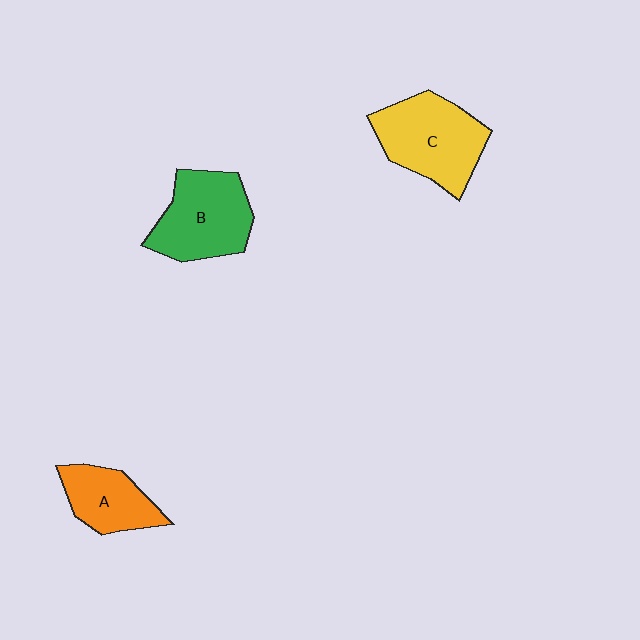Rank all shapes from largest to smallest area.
From largest to smallest: C (yellow), B (green), A (orange).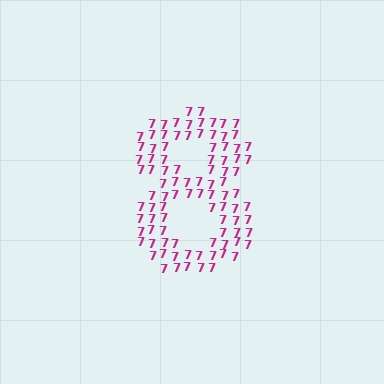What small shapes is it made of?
It is made of small digit 7's.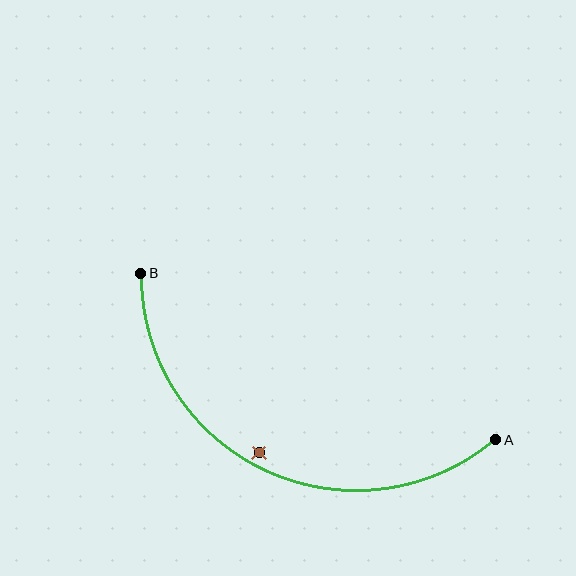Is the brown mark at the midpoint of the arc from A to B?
No — the brown mark does not lie on the arc at all. It sits slightly inside the curve.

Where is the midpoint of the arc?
The arc midpoint is the point on the curve farthest from the straight line joining A and B. It sits below that line.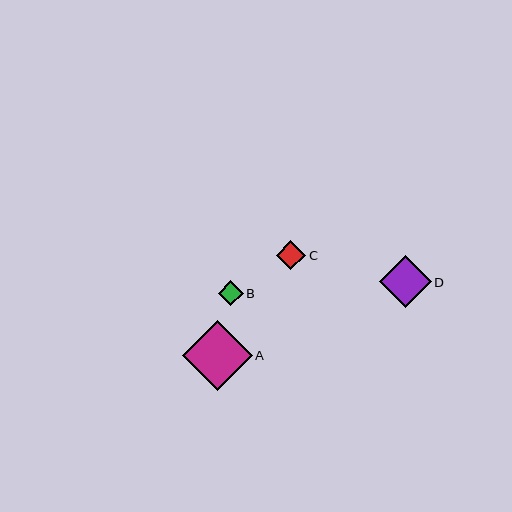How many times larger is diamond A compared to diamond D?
Diamond A is approximately 1.3 times the size of diamond D.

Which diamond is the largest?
Diamond A is the largest with a size of approximately 70 pixels.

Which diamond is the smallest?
Diamond B is the smallest with a size of approximately 25 pixels.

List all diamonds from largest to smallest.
From largest to smallest: A, D, C, B.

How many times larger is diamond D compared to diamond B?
Diamond D is approximately 2.1 times the size of diamond B.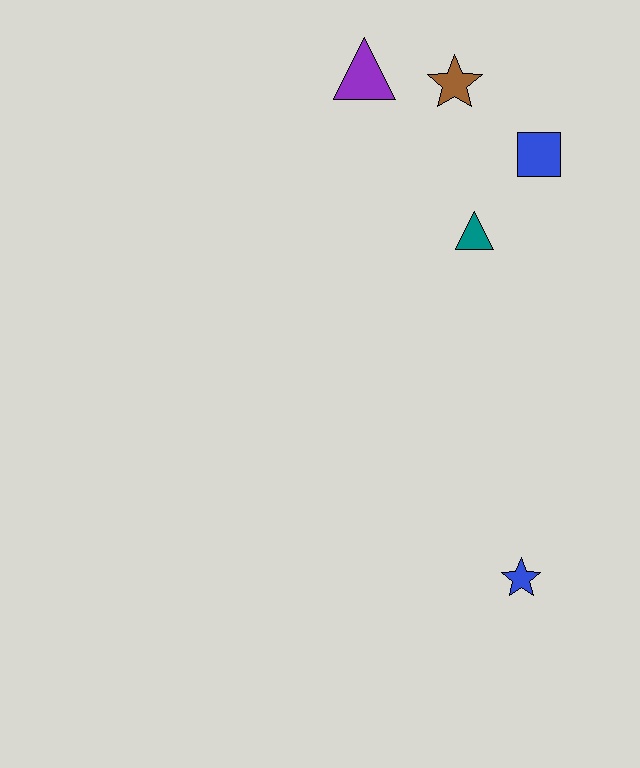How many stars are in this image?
There are 2 stars.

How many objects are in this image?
There are 5 objects.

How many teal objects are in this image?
There is 1 teal object.